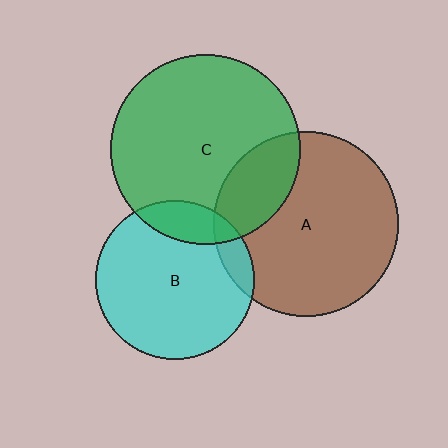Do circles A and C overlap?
Yes.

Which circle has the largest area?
Circle C (green).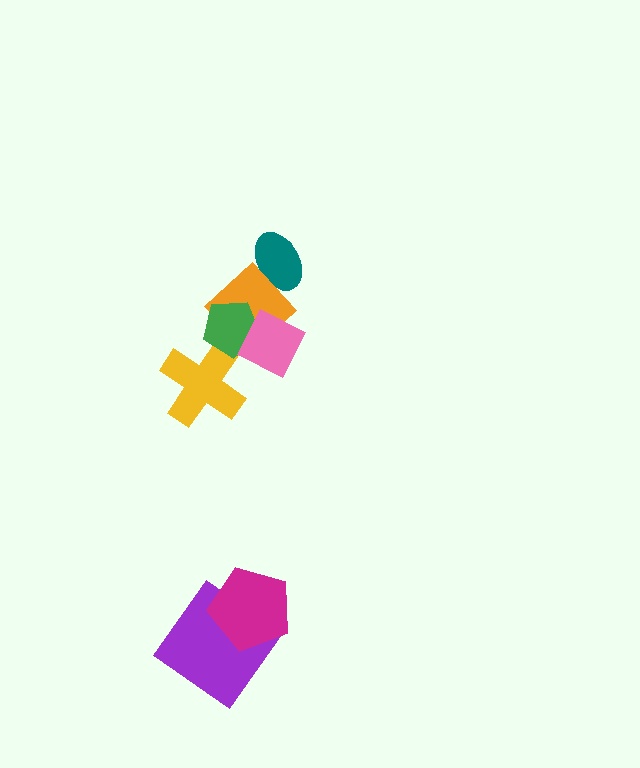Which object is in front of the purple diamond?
The magenta pentagon is in front of the purple diamond.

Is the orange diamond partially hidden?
Yes, it is partially covered by another shape.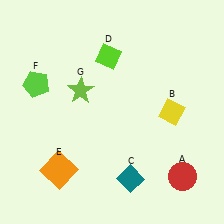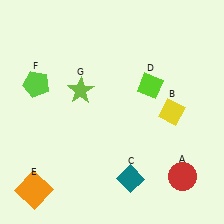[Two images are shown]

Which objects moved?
The objects that moved are: the lime diamond (D), the orange square (E).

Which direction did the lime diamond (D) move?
The lime diamond (D) moved right.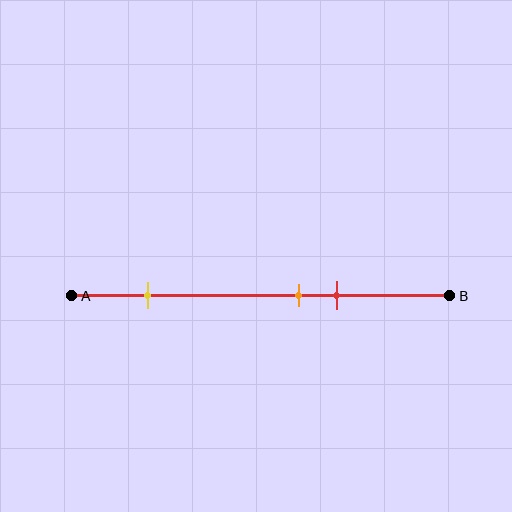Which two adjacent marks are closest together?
The orange and red marks are the closest adjacent pair.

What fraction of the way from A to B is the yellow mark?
The yellow mark is approximately 20% (0.2) of the way from A to B.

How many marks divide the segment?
There are 3 marks dividing the segment.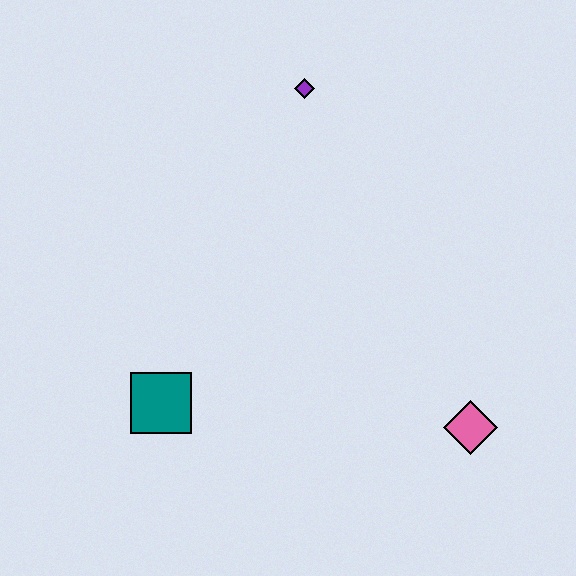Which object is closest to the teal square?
The pink diamond is closest to the teal square.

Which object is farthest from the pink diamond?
The purple diamond is farthest from the pink diamond.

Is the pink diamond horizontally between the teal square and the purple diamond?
No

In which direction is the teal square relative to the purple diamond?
The teal square is below the purple diamond.